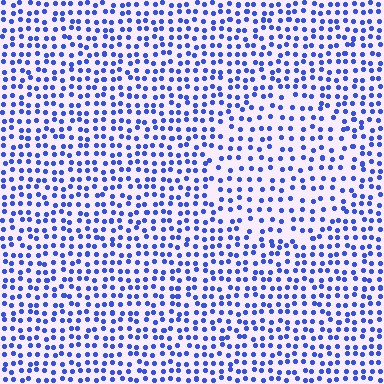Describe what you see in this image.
The image contains small blue elements arranged at two different densities. A circle-shaped region is visible where the elements are less densely packed than the surrounding area.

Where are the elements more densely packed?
The elements are more densely packed outside the circle boundary.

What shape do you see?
I see a circle.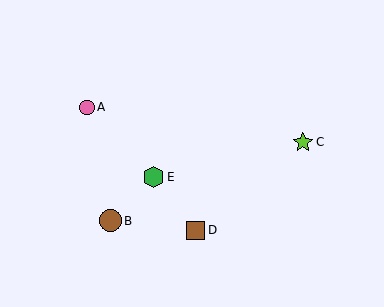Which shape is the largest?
The brown circle (labeled B) is the largest.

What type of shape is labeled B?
Shape B is a brown circle.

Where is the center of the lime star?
The center of the lime star is at (303, 142).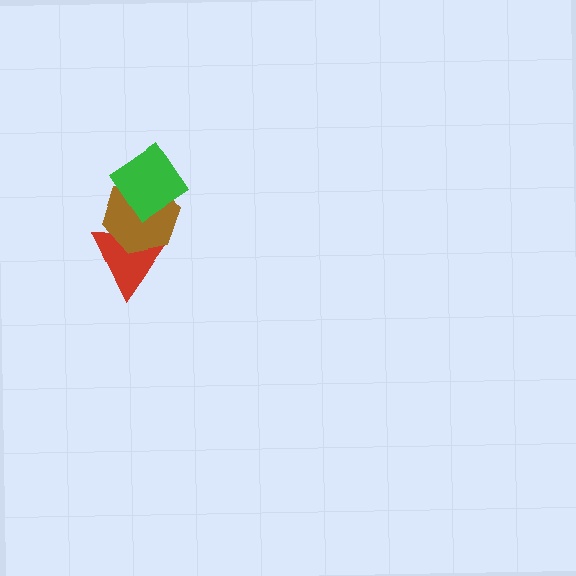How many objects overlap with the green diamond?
2 objects overlap with the green diamond.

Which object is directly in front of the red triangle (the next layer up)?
The brown hexagon is directly in front of the red triangle.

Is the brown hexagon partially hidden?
Yes, it is partially covered by another shape.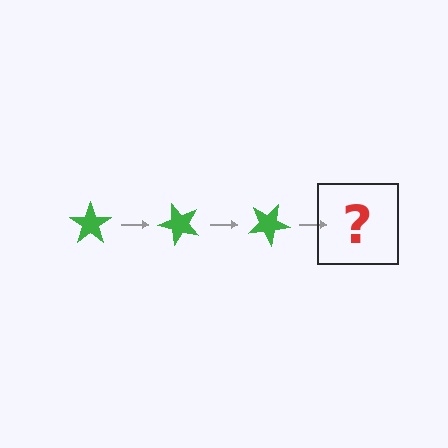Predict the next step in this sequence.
The next step is a green star rotated 150 degrees.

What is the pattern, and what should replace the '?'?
The pattern is that the star rotates 50 degrees each step. The '?' should be a green star rotated 150 degrees.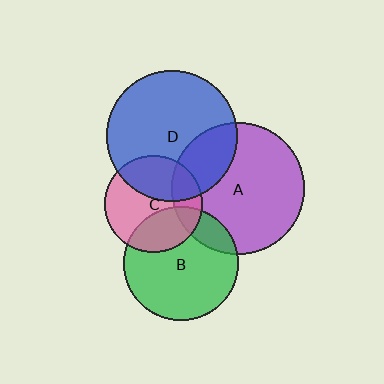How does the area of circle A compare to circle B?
Approximately 1.3 times.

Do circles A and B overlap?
Yes.